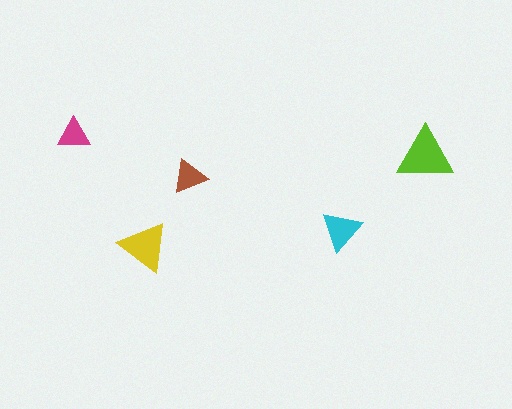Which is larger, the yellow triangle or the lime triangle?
The lime one.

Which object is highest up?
The magenta triangle is topmost.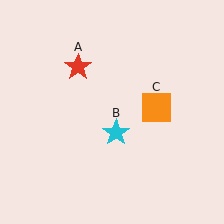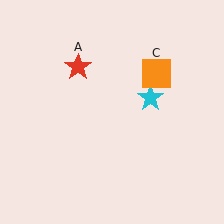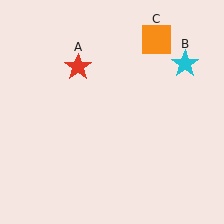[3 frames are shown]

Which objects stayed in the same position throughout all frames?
Red star (object A) remained stationary.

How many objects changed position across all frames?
2 objects changed position: cyan star (object B), orange square (object C).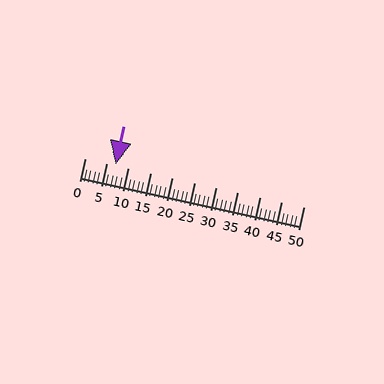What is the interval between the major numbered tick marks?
The major tick marks are spaced 5 units apart.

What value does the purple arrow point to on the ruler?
The purple arrow points to approximately 7.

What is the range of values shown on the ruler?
The ruler shows values from 0 to 50.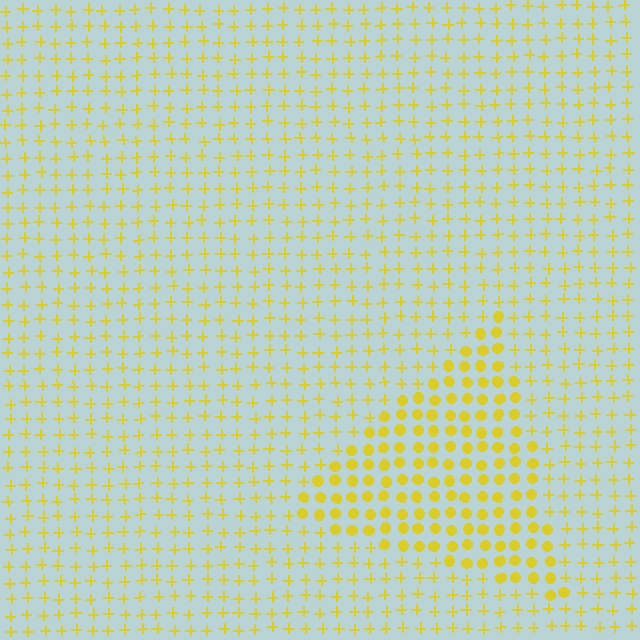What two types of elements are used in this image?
The image uses circles inside the triangle region and plus signs outside it.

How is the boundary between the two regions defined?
The boundary is defined by a change in element shape: circles inside vs. plus signs outside. All elements share the same color and spacing.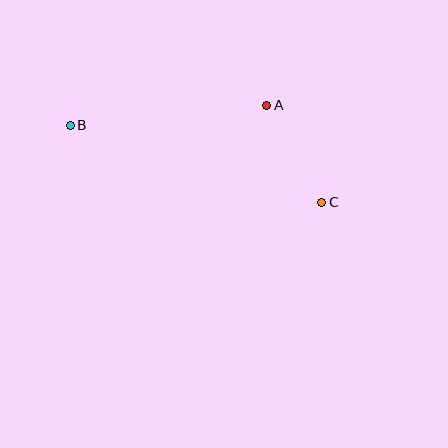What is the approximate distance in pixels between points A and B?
The distance between A and B is approximately 198 pixels.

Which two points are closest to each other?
Points A and C are closest to each other.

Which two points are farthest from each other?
Points B and C are farthest from each other.